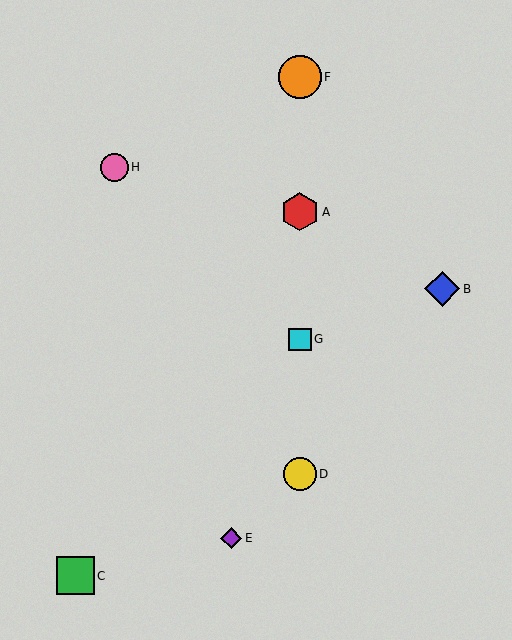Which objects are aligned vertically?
Objects A, D, F, G are aligned vertically.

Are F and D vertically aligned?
Yes, both are at x≈300.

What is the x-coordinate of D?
Object D is at x≈300.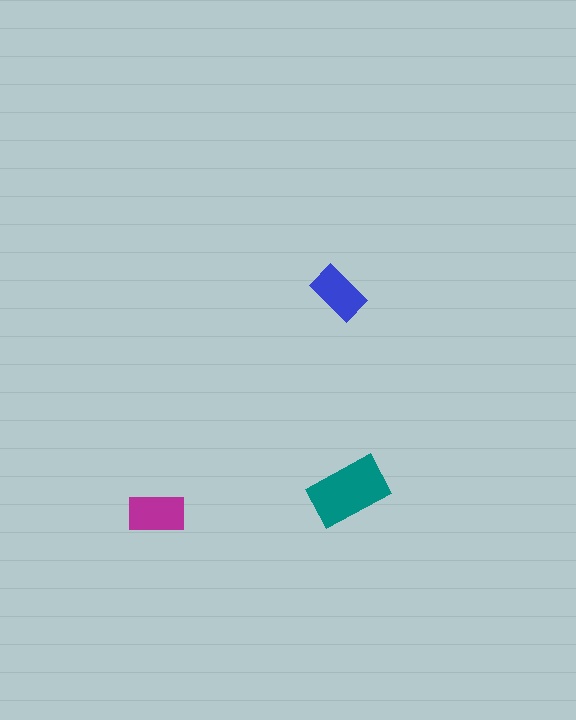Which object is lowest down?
The magenta rectangle is bottommost.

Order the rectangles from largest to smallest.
the teal one, the magenta one, the blue one.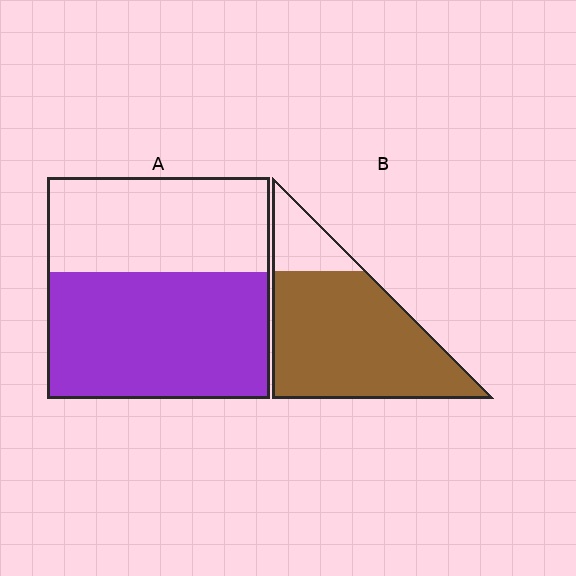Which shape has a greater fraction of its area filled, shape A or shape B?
Shape B.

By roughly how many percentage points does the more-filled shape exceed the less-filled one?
By roughly 25 percentage points (B over A).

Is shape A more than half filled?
Yes.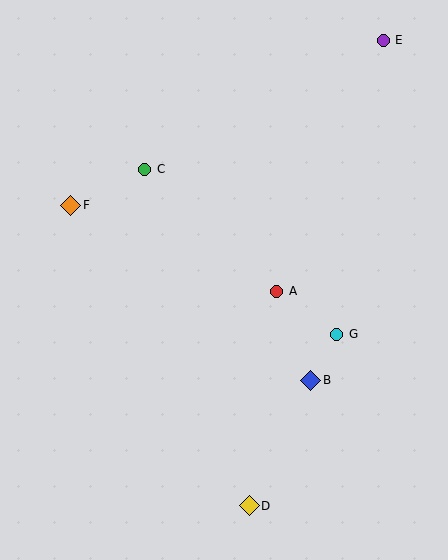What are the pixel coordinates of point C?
Point C is at (145, 169).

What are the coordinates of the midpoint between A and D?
The midpoint between A and D is at (263, 398).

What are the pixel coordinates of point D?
Point D is at (249, 506).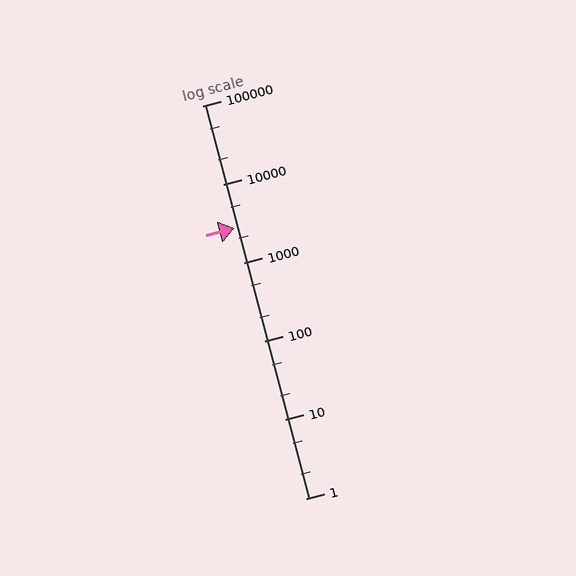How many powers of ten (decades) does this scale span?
The scale spans 5 decades, from 1 to 100000.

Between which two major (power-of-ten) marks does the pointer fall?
The pointer is between 1000 and 10000.